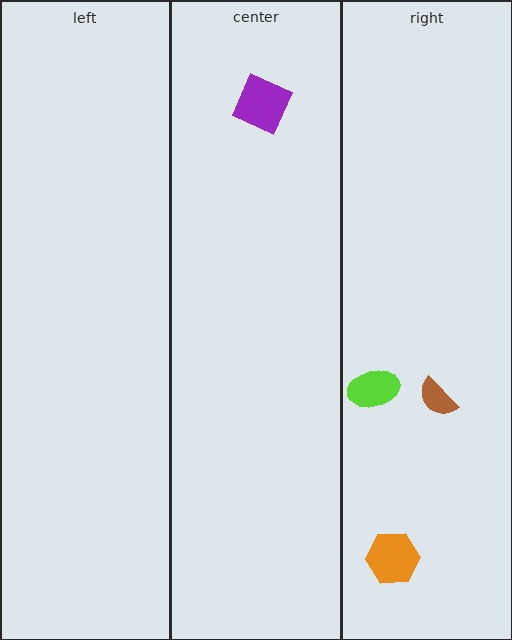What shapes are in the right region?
The lime ellipse, the brown semicircle, the orange hexagon.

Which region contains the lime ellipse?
The right region.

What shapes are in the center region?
The purple square.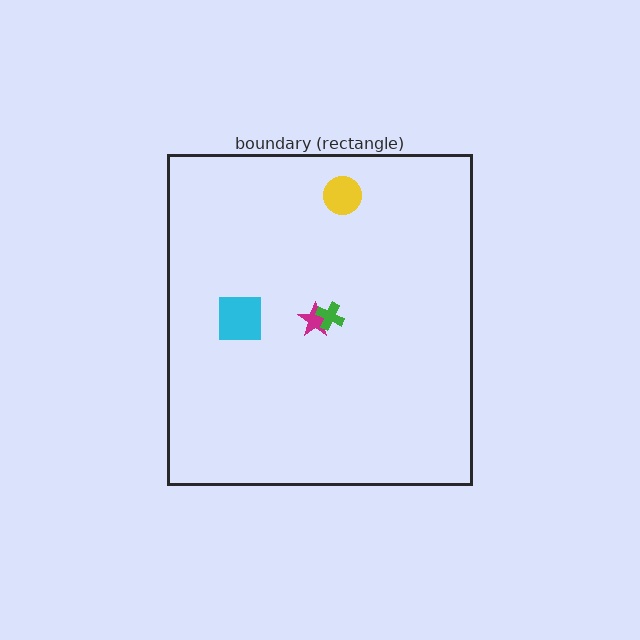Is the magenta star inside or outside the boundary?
Inside.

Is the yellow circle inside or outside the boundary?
Inside.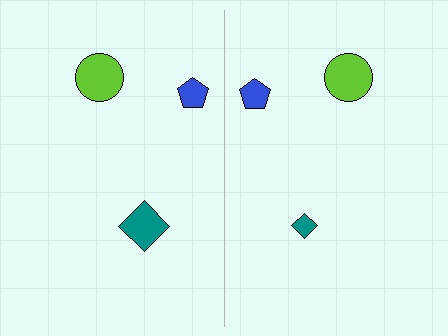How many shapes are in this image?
There are 6 shapes in this image.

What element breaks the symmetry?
The teal diamond on the right side has a different size than its mirror counterpart.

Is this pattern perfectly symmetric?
No, the pattern is not perfectly symmetric. The teal diamond on the right side has a different size than its mirror counterpart.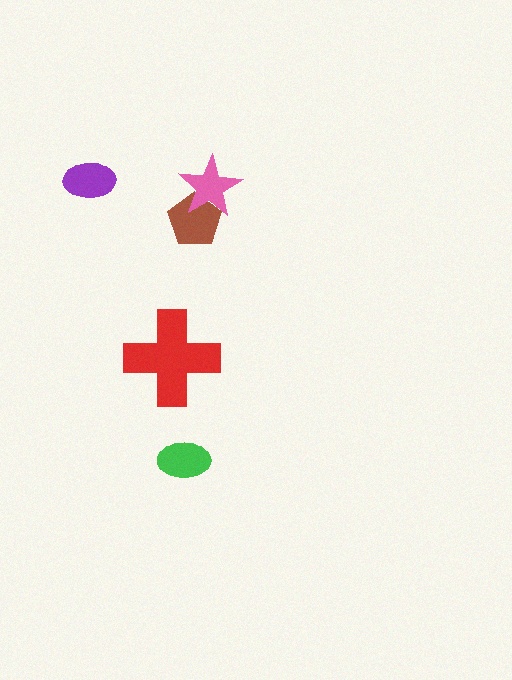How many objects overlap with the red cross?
0 objects overlap with the red cross.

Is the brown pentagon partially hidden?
Yes, it is partially covered by another shape.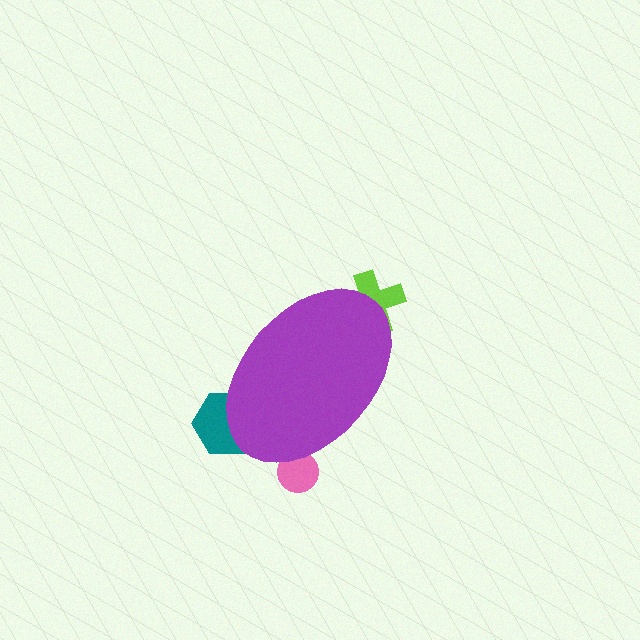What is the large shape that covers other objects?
A purple ellipse.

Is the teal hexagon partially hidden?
Yes, the teal hexagon is partially hidden behind the purple ellipse.